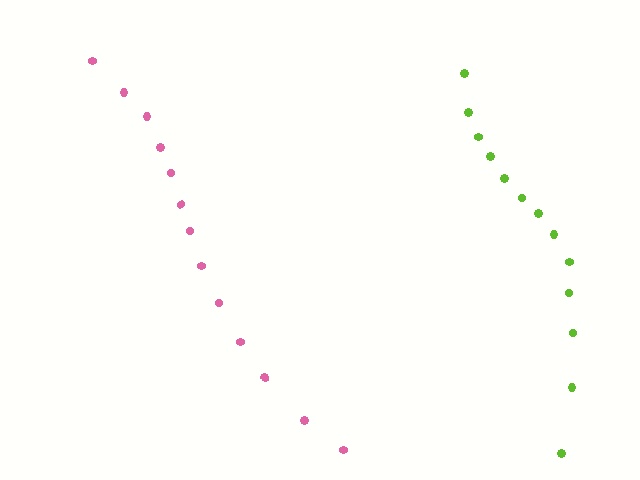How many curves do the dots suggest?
There are 2 distinct paths.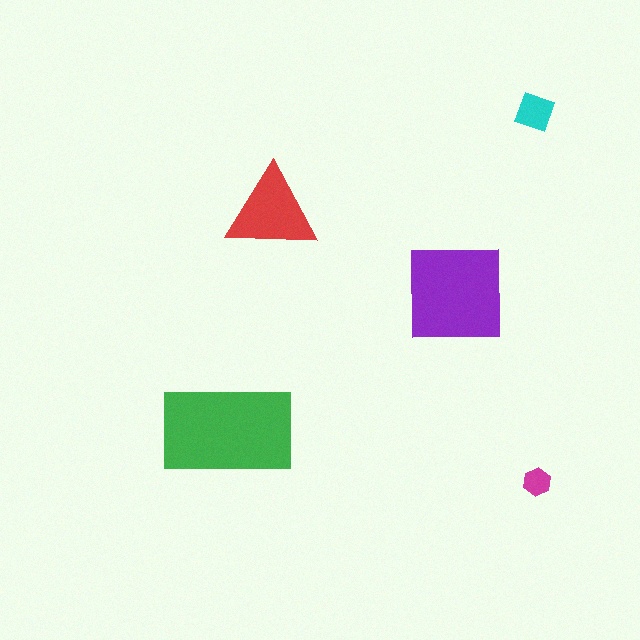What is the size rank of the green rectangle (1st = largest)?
1st.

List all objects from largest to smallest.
The green rectangle, the purple square, the red triangle, the cyan square, the magenta hexagon.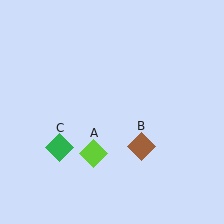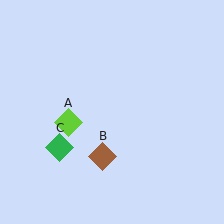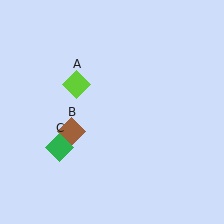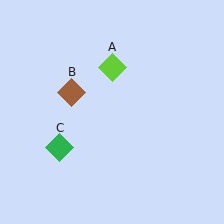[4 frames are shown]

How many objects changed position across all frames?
2 objects changed position: lime diamond (object A), brown diamond (object B).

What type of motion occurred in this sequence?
The lime diamond (object A), brown diamond (object B) rotated clockwise around the center of the scene.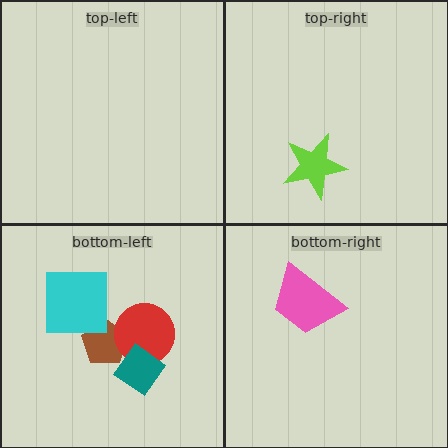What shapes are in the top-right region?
The lime star.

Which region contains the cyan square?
The bottom-left region.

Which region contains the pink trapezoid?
The bottom-right region.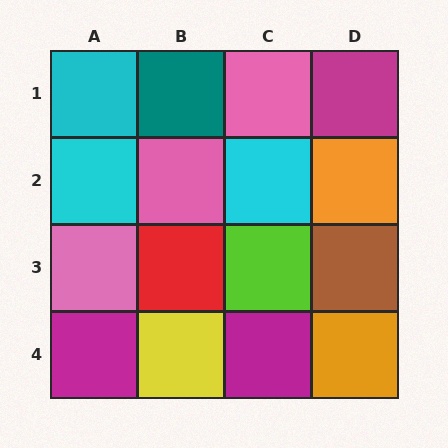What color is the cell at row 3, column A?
Pink.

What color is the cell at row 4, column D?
Orange.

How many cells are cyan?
3 cells are cyan.